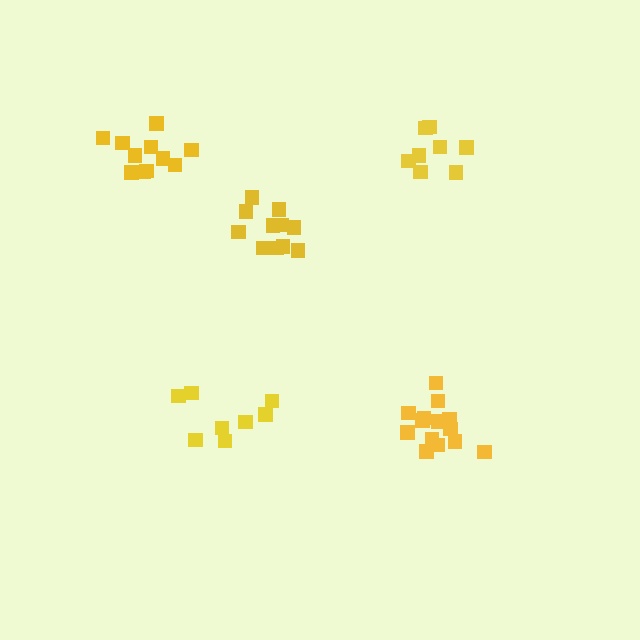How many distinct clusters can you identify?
There are 5 distinct clusters.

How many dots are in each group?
Group 1: 8 dots, Group 2: 11 dots, Group 3: 11 dots, Group 4: 8 dots, Group 5: 14 dots (52 total).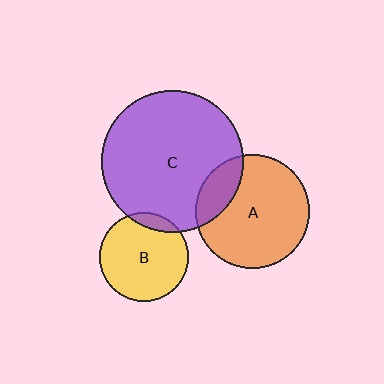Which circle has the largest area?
Circle C (purple).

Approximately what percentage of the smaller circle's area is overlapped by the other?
Approximately 10%.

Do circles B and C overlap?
Yes.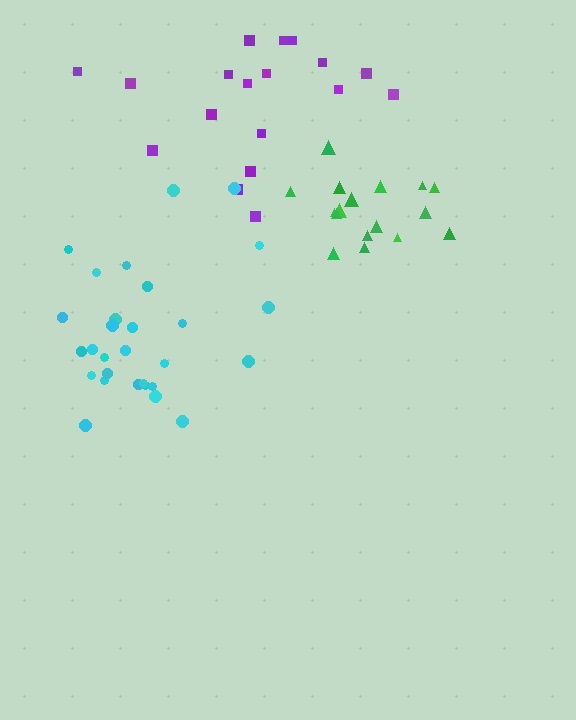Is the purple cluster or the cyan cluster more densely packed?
Cyan.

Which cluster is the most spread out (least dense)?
Purple.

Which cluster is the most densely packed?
Green.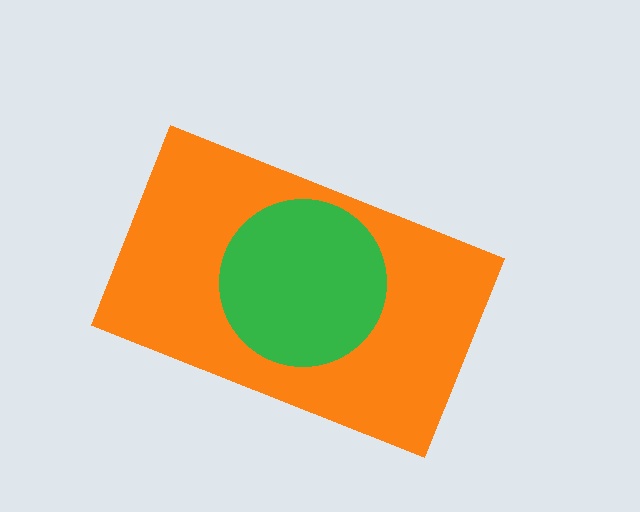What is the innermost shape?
The green circle.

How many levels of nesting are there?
2.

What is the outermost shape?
The orange rectangle.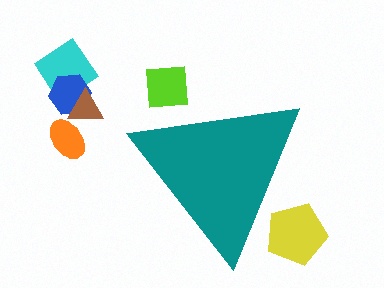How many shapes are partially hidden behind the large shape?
2 shapes are partially hidden.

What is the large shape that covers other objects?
A teal triangle.